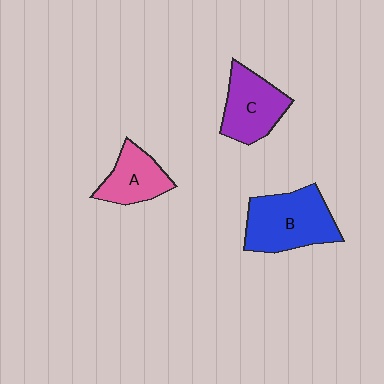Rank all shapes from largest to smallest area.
From largest to smallest: B (blue), C (purple), A (pink).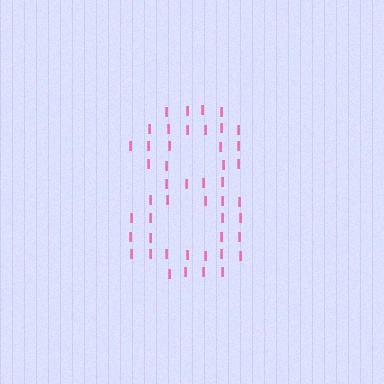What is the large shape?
The large shape is the digit 8.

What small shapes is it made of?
It is made of small letter I's.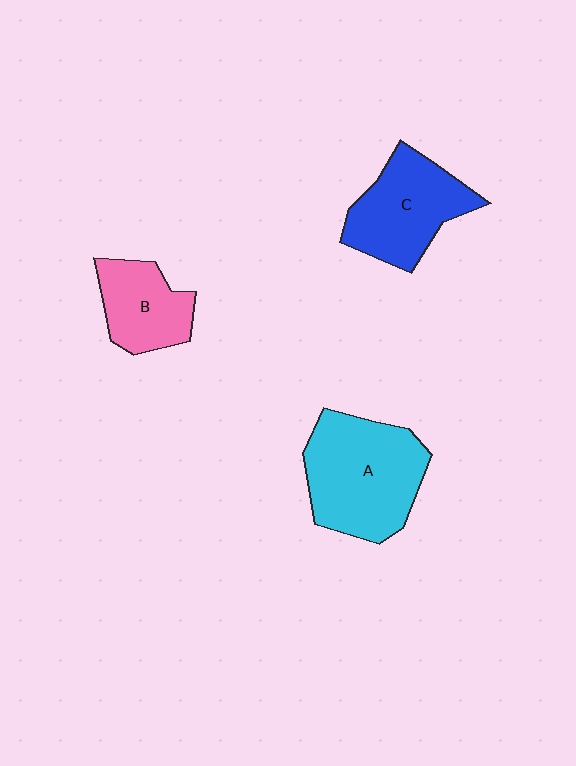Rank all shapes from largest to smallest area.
From largest to smallest: A (cyan), C (blue), B (pink).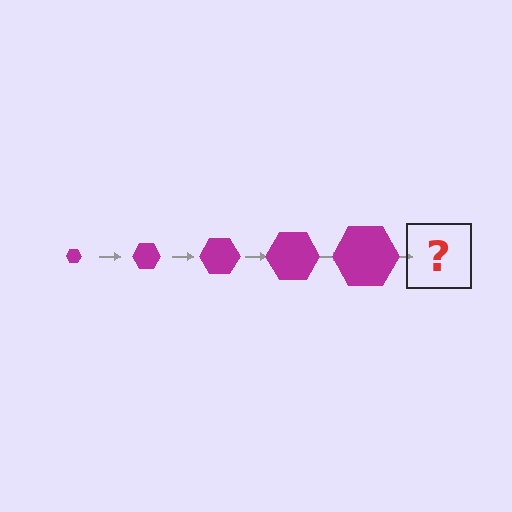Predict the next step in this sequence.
The next step is a magenta hexagon, larger than the previous one.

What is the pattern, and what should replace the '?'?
The pattern is that the hexagon gets progressively larger each step. The '?' should be a magenta hexagon, larger than the previous one.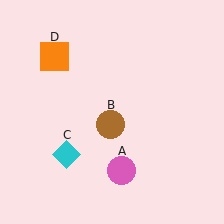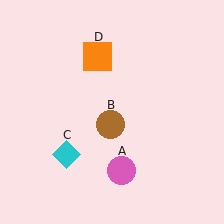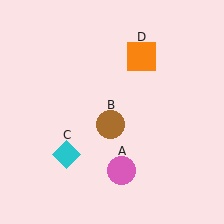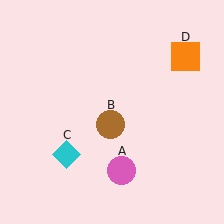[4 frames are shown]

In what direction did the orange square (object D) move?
The orange square (object D) moved right.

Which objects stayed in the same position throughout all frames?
Pink circle (object A) and brown circle (object B) and cyan diamond (object C) remained stationary.